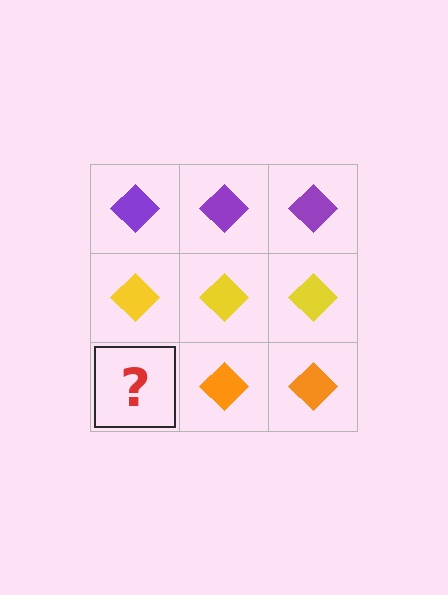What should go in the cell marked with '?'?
The missing cell should contain an orange diamond.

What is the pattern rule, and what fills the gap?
The rule is that each row has a consistent color. The gap should be filled with an orange diamond.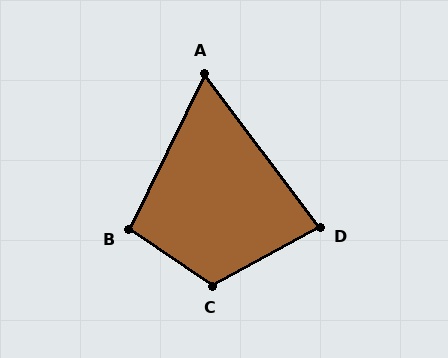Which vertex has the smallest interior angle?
A, at approximately 63 degrees.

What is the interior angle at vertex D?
Approximately 82 degrees (acute).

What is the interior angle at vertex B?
Approximately 98 degrees (obtuse).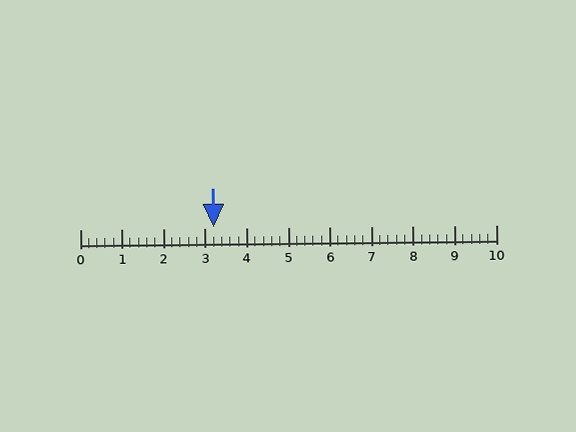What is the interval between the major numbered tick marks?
The major tick marks are spaced 1 units apart.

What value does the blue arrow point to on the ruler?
The blue arrow points to approximately 3.2.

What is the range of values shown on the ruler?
The ruler shows values from 0 to 10.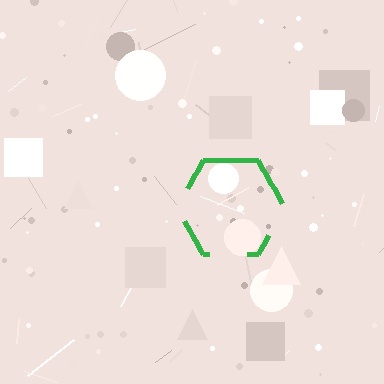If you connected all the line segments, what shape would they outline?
They would outline a hexagon.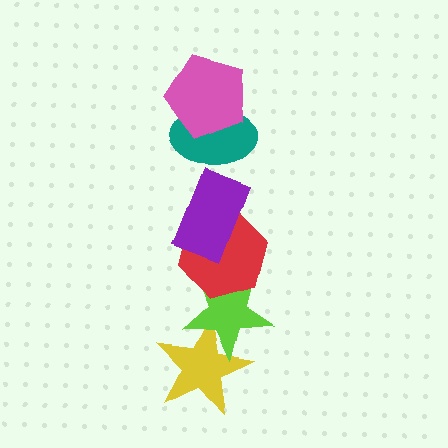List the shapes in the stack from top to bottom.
From top to bottom: the pink pentagon, the teal ellipse, the purple rectangle, the red hexagon, the lime star, the yellow star.